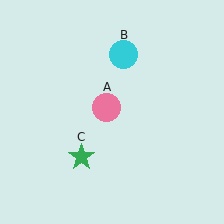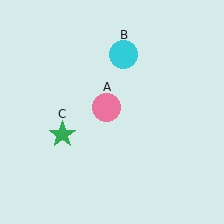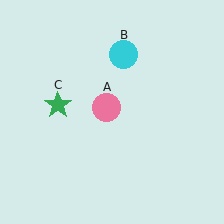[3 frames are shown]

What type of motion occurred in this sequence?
The green star (object C) rotated clockwise around the center of the scene.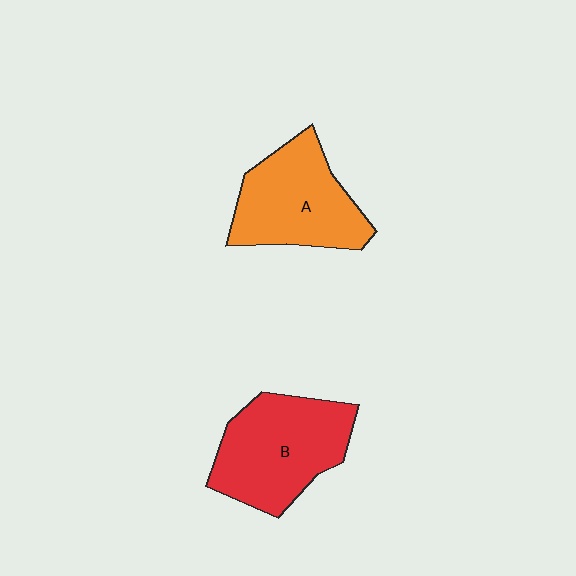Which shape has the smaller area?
Shape A (orange).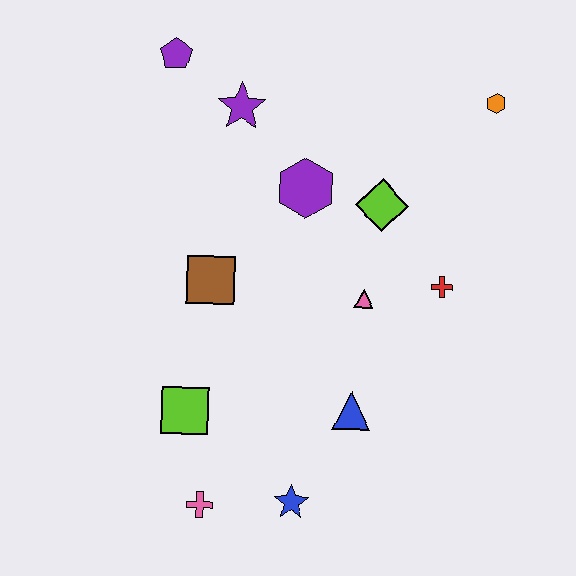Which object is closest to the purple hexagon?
The lime diamond is closest to the purple hexagon.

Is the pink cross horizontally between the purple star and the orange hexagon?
No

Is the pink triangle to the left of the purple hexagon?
No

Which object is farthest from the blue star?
The purple pentagon is farthest from the blue star.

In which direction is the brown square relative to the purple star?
The brown square is below the purple star.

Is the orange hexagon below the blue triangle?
No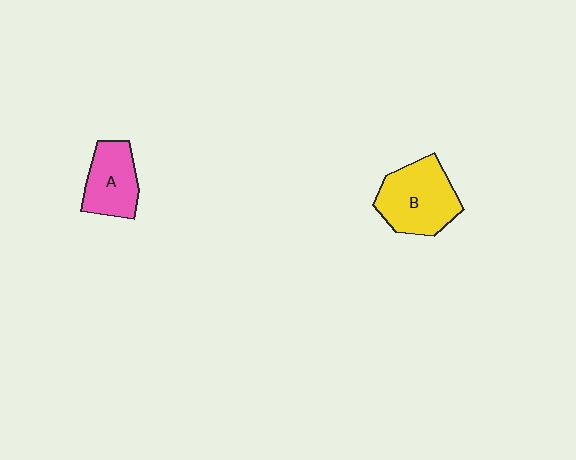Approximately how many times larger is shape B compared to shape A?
Approximately 1.4 times.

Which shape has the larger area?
Shape B (yellow).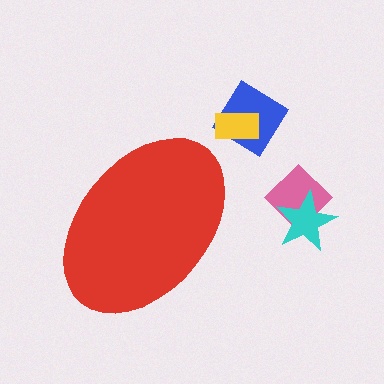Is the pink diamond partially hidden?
No, the pink diamond is fully visible.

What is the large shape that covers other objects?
A red ellipse.